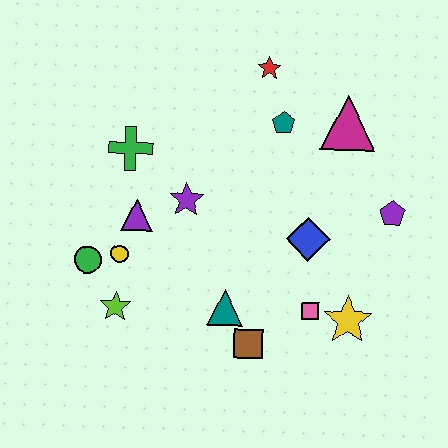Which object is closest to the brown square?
The teal triangle is closest to the brown square.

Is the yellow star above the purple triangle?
No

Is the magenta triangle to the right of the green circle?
Yes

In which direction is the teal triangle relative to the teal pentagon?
The teal triangle is below the teal pentagon.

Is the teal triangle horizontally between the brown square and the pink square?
No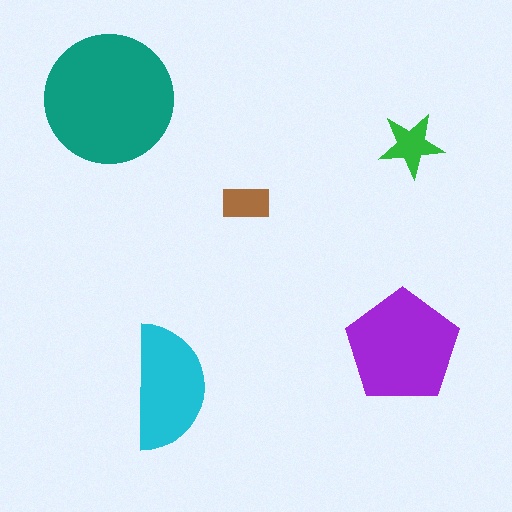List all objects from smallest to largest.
The brown rectangle, the green star, the cyan semicircle, the purple pentagon, the teal circle.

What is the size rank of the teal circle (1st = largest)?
1st.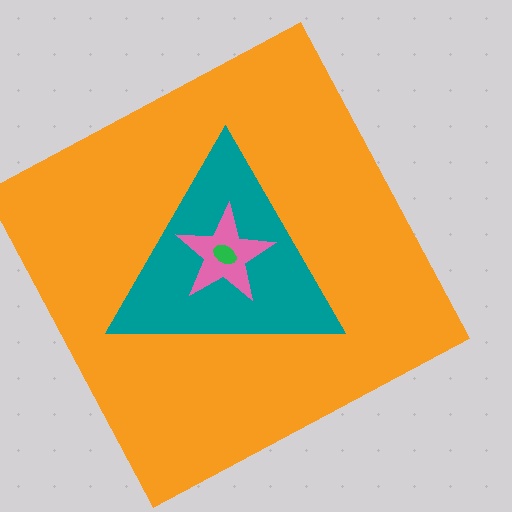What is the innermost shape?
The green ellipse.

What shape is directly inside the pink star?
The green ellipse.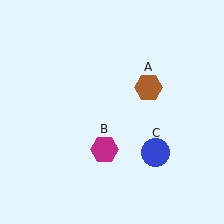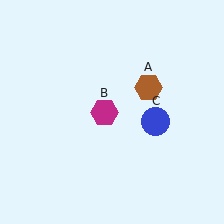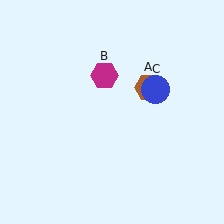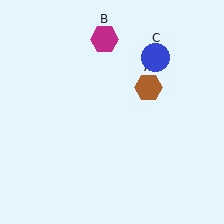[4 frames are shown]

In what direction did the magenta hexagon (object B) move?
The magenta hexagon (object B) moved up.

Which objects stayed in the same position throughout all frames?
Brown hexagon (object A) remained stationary.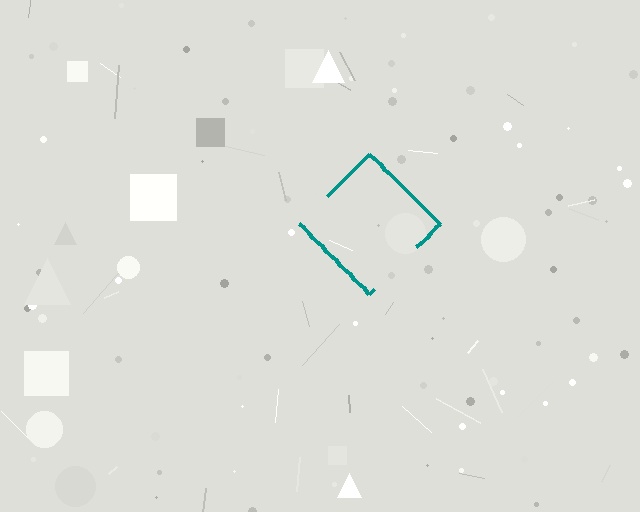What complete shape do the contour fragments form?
The contour fragments form a diamond.